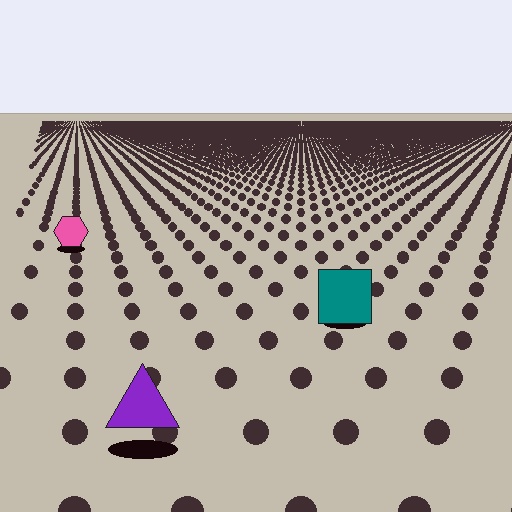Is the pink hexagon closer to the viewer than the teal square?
No. The teal square is closer — you can tell from the texture gradient: the ground texture is coarser near it.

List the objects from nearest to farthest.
From nearest to farthest: the purple triangle, the teal square, the pink hexagon.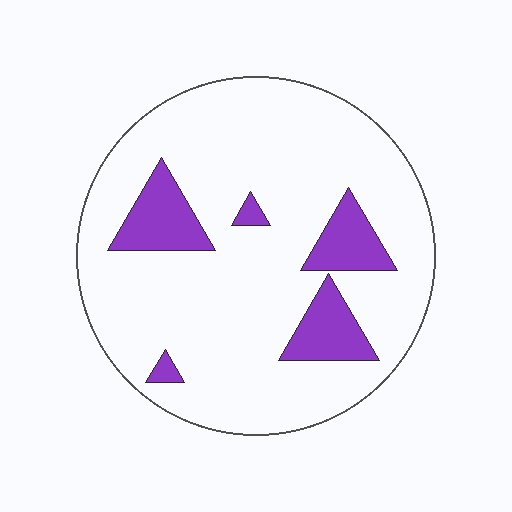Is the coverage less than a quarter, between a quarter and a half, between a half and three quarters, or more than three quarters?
Less than a quarter.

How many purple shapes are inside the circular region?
5.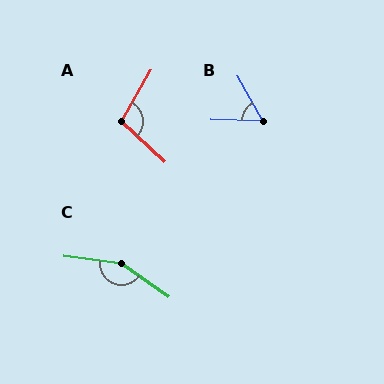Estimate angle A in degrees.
Approximately 103 degrees.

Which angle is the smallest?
B, at approximately 59 degrees.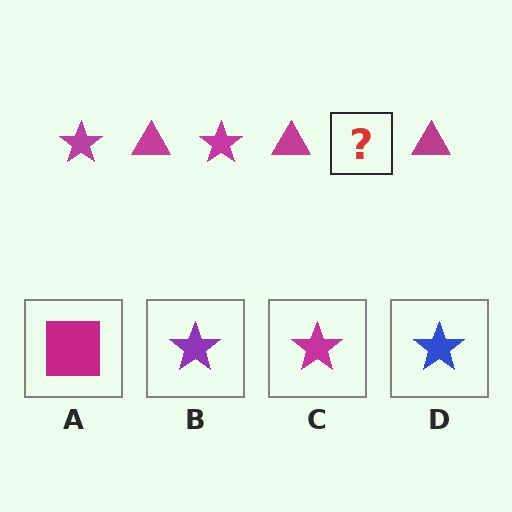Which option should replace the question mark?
Option C.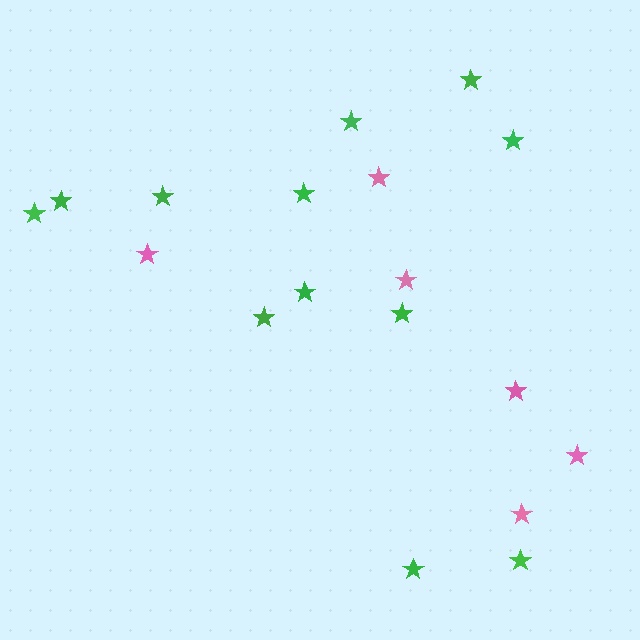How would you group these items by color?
There are 2 groups: one group of green stars (12) and one group of pink stars (6).